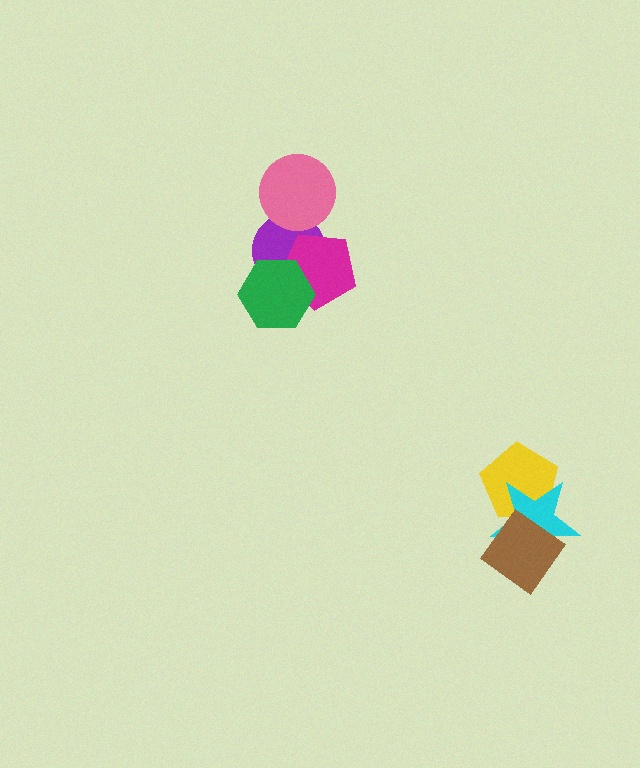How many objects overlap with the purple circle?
3 objects overlap with the purple circle.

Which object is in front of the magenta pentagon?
The green hexagon is in front of the magenta pentagon.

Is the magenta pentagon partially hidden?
Yes, it is partially covered by another shape.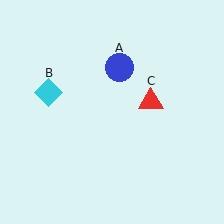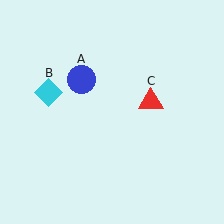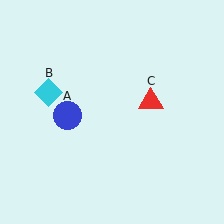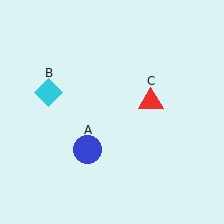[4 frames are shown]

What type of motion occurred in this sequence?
The blue circle (object A) rotated counterclockwise around the center of the scene.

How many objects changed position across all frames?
1 object changed position: blue circle (object A).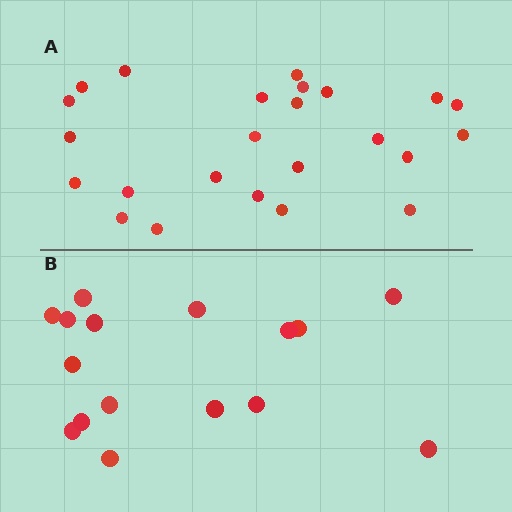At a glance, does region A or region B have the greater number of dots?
Region A (the top region) has more dots.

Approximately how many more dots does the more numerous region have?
Region A has roughly 8 or so more dots than region B.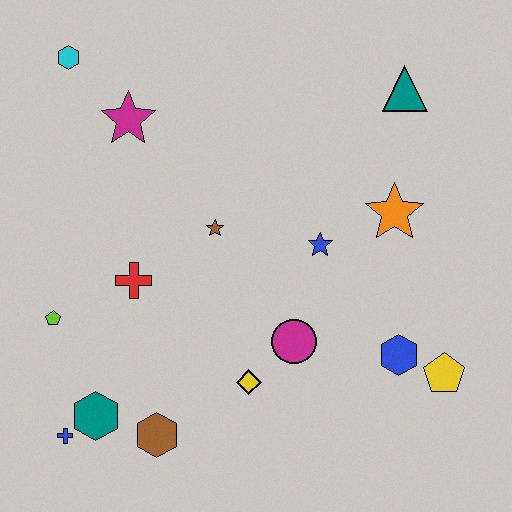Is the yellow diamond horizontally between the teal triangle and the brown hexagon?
Yes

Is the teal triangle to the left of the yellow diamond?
No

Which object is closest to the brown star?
The red cross is closest to the brown star.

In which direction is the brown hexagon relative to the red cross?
The brown hexagon is below the red cross.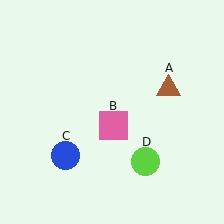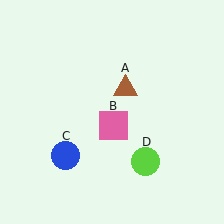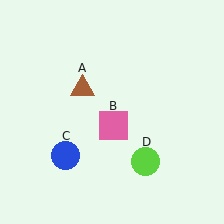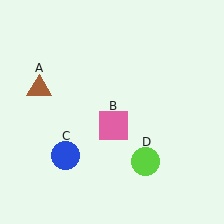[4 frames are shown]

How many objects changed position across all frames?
1 object changed position: brown triangle (object A).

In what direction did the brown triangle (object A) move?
The brown triangle (object A) moved left.